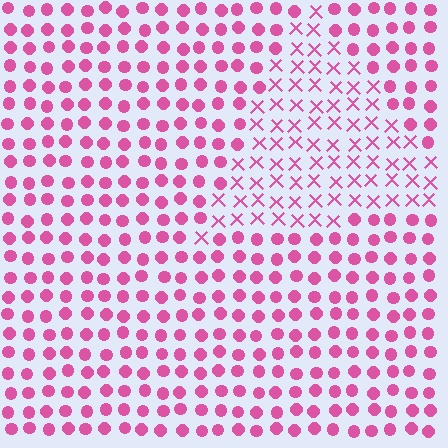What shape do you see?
I see a triangle.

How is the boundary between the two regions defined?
The boundary is defined by a change in element shape: X marks inside vs. circles outside. All elements share the same color and spacing.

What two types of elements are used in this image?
The image uses X marks inside the triangle region and circles outside it.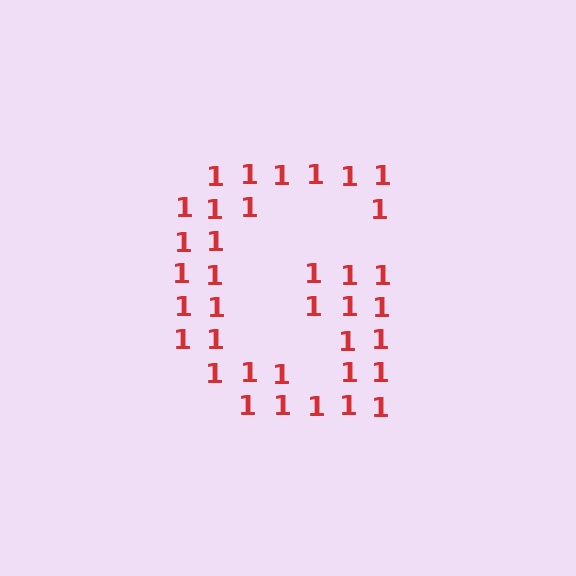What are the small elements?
The small elements are digit 1's.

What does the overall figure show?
The overall figure shows the letter G.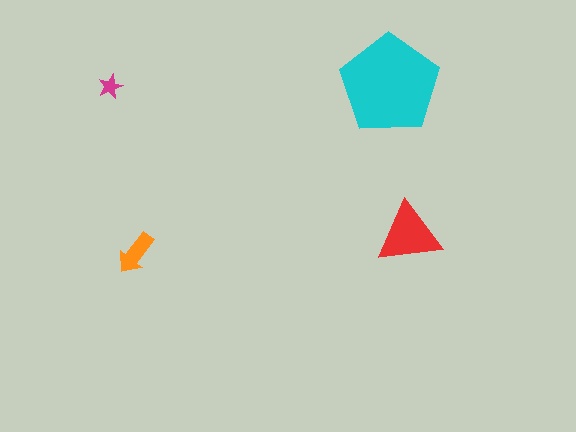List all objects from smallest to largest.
The magenta star, the orange arrow, the red triangle, the cyan pentagon.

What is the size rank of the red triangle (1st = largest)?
2nd.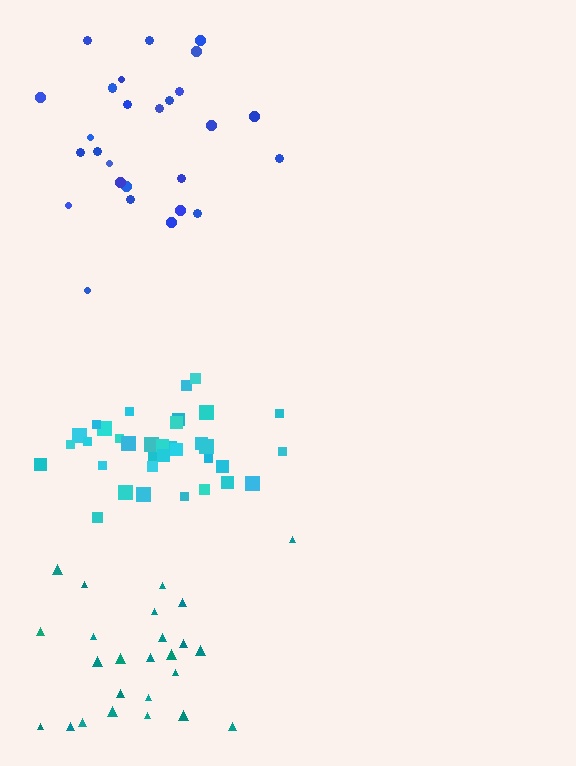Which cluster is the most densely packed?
Cyan.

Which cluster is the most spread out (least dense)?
Blue.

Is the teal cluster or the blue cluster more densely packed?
Teal.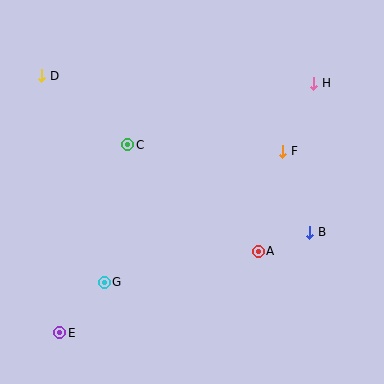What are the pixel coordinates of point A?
Point A is at (258, 251).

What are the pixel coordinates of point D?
Point D is at (42, 76).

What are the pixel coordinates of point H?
Point H is at (314, 83).